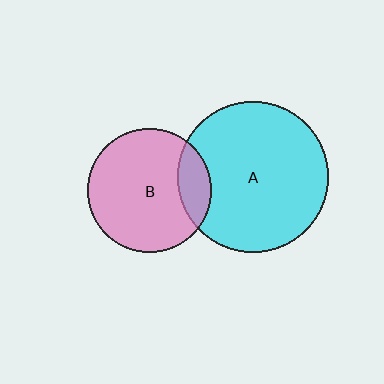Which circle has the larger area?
Circle A (cyan).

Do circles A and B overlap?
Yes.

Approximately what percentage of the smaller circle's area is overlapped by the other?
Approximately 15%.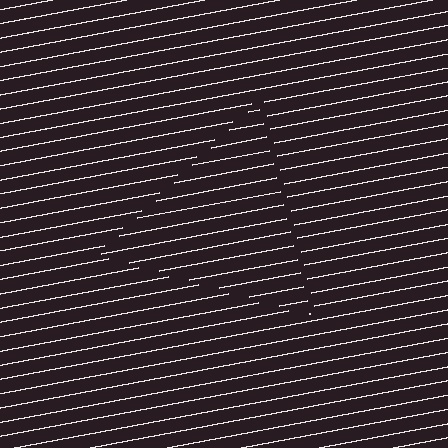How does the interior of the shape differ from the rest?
The interior of the shape contains the same grating, shifted by half a period — the contour is defined by the phase discontinuity where line-ends from the inner and outer gratings abut.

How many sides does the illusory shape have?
3 sides — the line-ends trace a triangle.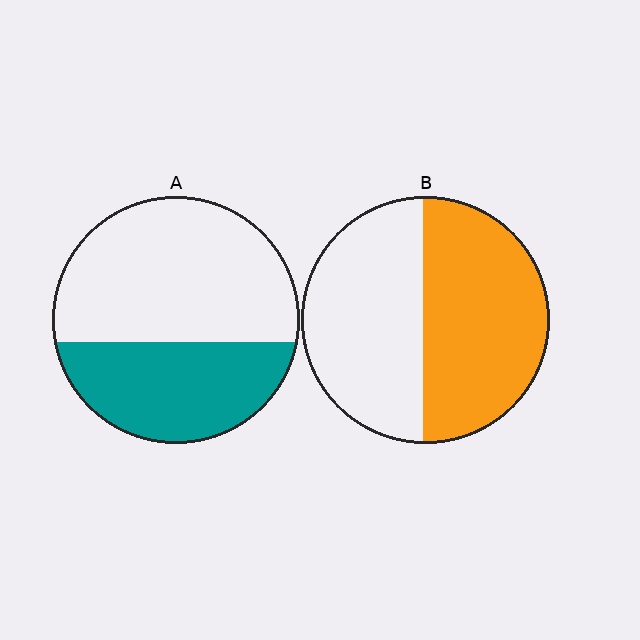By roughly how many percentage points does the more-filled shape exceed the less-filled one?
By roughly 15 percentage points (B over A).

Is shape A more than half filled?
No.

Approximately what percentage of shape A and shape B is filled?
A is approximately 40% and B is approximately 50%.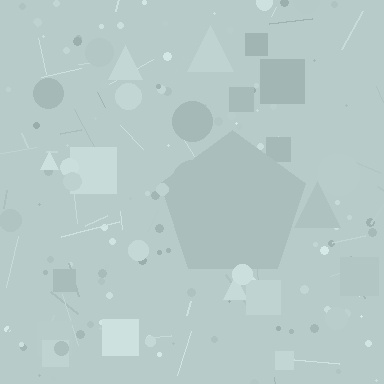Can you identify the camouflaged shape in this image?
The camouflaged shape is a pentagon.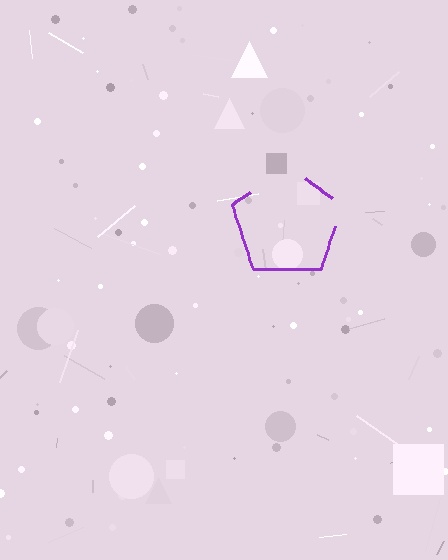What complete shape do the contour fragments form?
The contour fragments form a pentagon.